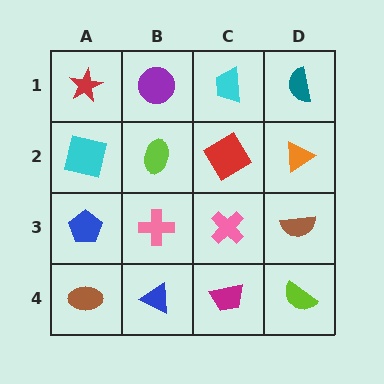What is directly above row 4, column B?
A pink cross.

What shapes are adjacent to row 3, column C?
A red diamond (row 2, column C), a magenta trapezoid (row 4, column C), a pink cross (row 3, column B), a brown semicircle (row 3, column D).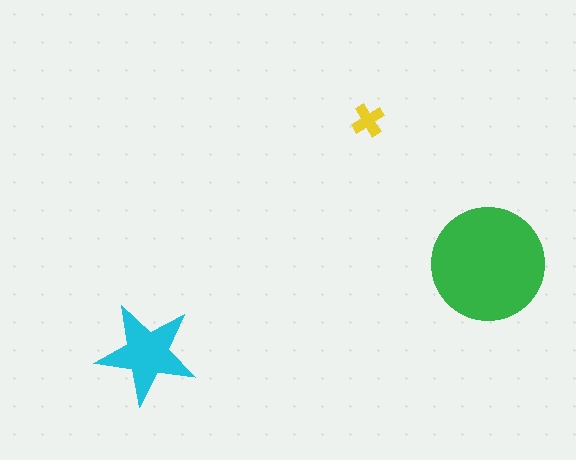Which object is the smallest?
The yellow cross.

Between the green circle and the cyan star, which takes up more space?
The green circle.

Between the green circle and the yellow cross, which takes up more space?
The green circle.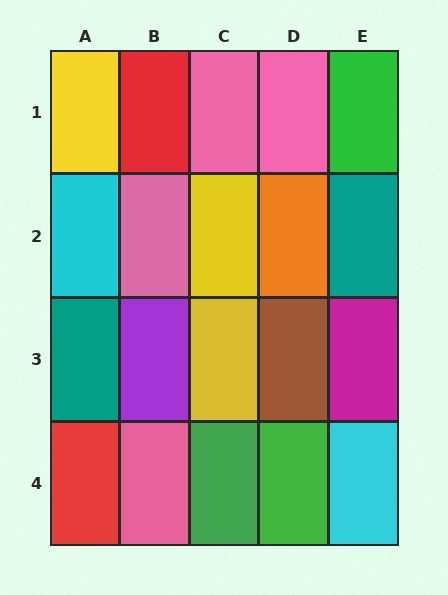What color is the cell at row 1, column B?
Red.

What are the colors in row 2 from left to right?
Cyan, pink, yellow, orange, teal.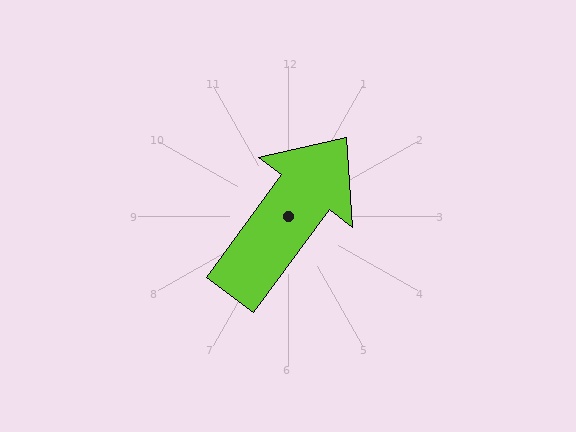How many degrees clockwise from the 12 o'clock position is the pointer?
Approximately 36 degrees.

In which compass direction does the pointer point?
Northeast.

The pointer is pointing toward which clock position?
Roughly 1 o'clock.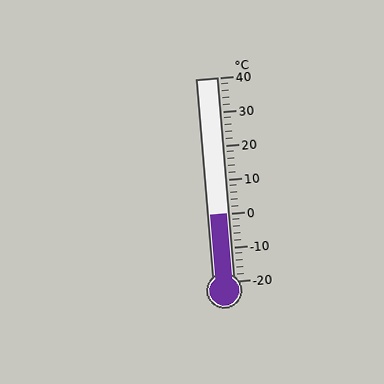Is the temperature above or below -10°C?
The temperature is above -10°C.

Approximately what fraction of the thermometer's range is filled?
The thermometer is filled to approximately 35% of its range.